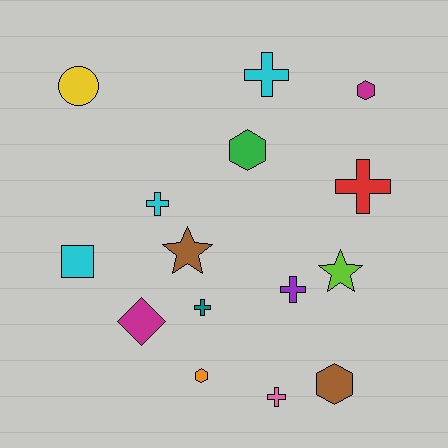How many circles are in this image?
There is 1 circle.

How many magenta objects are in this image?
There are 2 magenta objects.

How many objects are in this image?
There are 15 objects.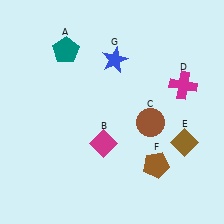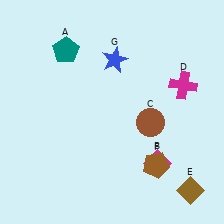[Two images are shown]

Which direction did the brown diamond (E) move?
The brown diamond (E) moved down.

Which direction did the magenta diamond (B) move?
The magenta diamond (B) moved right.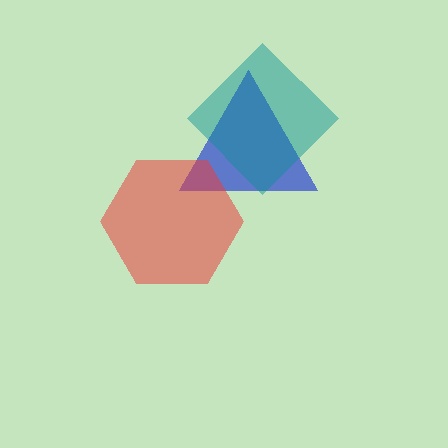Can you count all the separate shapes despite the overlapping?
Yes, there are 3 separate shapes.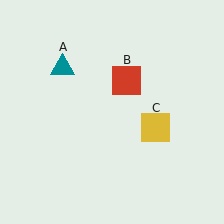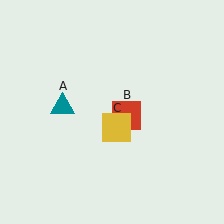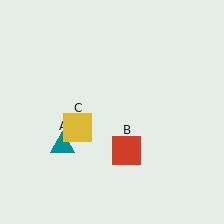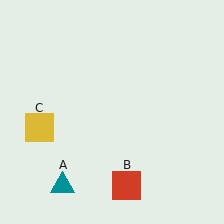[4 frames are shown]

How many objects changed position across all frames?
3 objects changed position: teal triangle (object A), red square (object B), yellow square (object C).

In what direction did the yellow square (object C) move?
The yellow square (object C) moved left.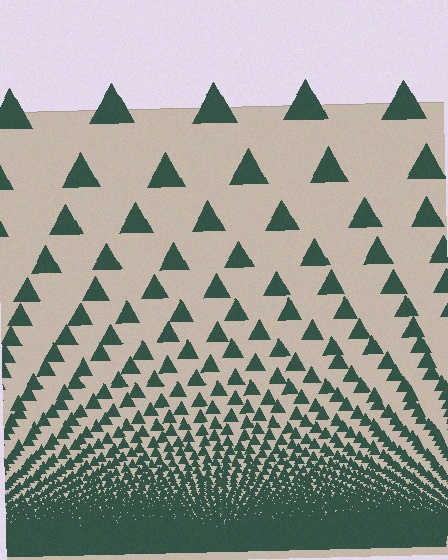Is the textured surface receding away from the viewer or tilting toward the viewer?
The surface appears to tilt toward the viewer. Texture elements get larger and sparser toward the top.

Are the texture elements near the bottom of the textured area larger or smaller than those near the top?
Smaller. The gradient is inverted — elements near the bottom are smaller and denser.